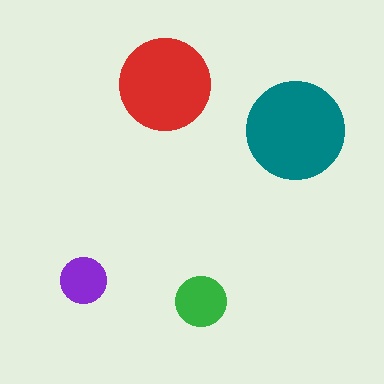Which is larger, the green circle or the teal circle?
The teal one.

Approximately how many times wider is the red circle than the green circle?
About 2 times wider.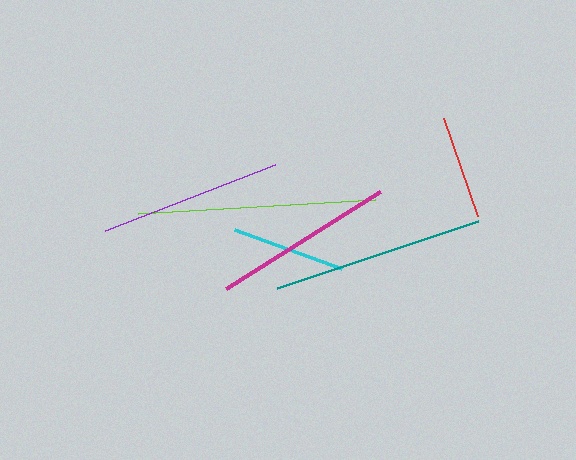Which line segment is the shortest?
The red line is the shortest at approximately 103 pixels.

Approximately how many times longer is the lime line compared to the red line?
The lime line is approximately 2.3 times the length of the red line.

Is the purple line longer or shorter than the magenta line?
The purple line is longer than the magenta line.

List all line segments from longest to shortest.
From longest to shortest: lime, teal, purple, magenta, cyan, red.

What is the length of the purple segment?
The purple segment is approximately 182 pixels long.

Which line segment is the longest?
The lime line is the longest at approximately 237 pixels.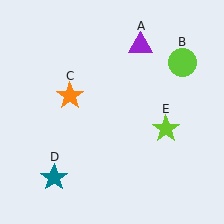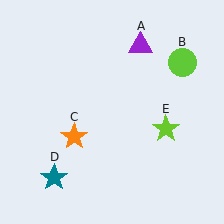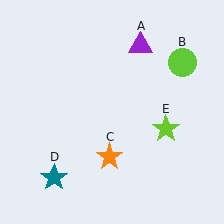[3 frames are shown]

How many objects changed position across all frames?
1 object changed position: orange star (object C).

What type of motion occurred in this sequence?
The orange star (object C) rotated counterclockwise around the center of the scene.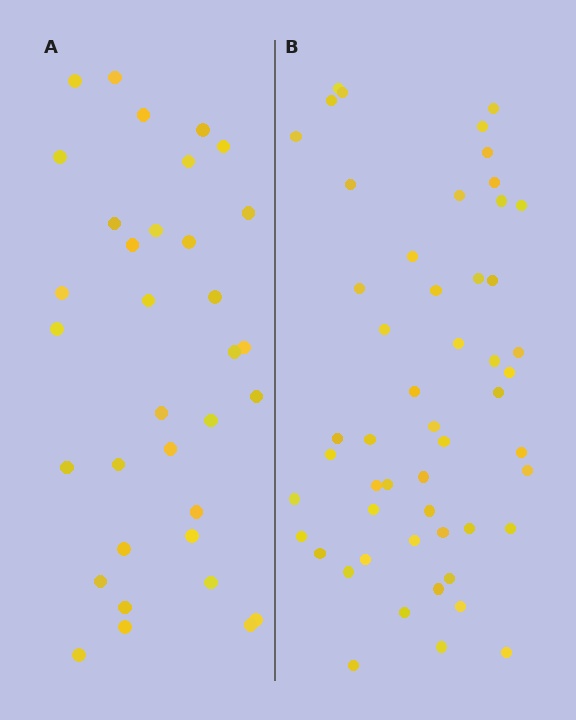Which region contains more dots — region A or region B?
Region B (the right region) has more dots.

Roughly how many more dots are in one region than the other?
Region B has approximately 20 more dots than region A.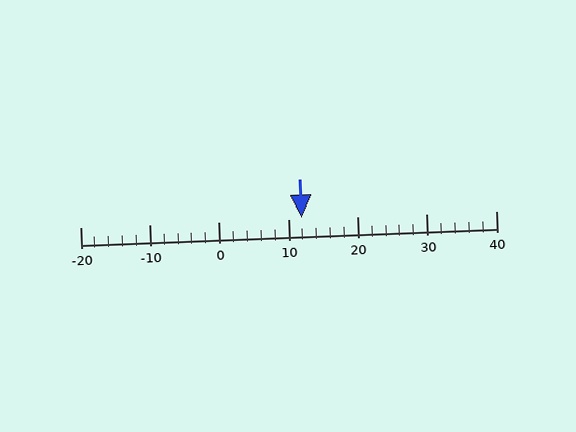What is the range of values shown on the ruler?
The ruler shows values from -20 to 40.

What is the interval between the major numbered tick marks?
The major tick marks are spaced 10 units apart.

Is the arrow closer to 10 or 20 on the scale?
The arrow is closer to 10.